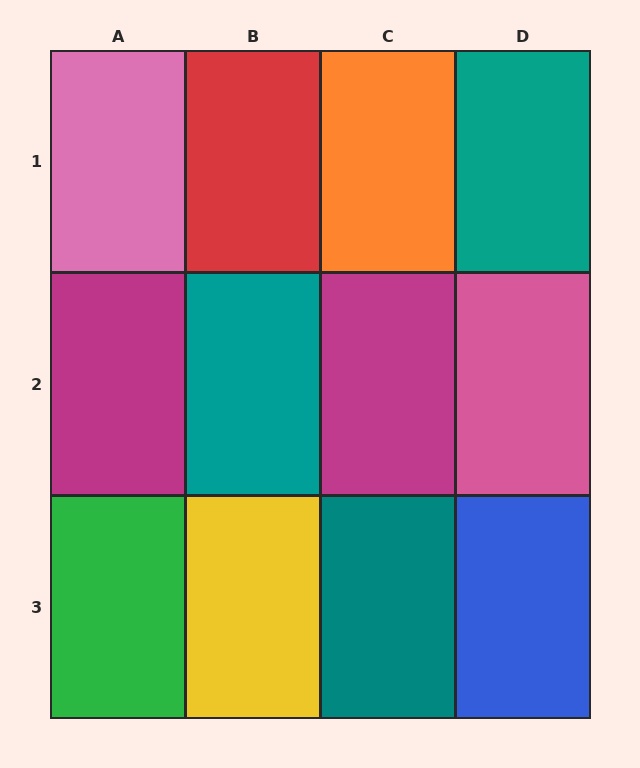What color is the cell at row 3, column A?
Green.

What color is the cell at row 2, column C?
Magenta.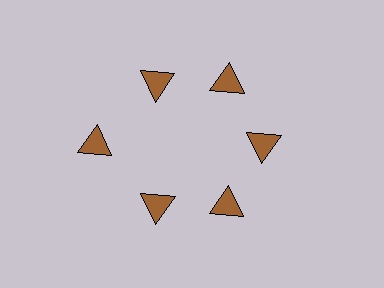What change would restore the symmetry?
The symmetry would be restored by moving it inward, back onto the ring so that all 6 triangles sit at equal angles and equal distance from the center.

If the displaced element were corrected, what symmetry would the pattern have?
It would have 6-fold rotational symmetry — the pattern would map onto itself every 60 degrees.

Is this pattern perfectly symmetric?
No. The 6 brown triangles are arranged in a ring, but one element near the 9 o'clock position is pushed outward from the center, breaking the 6-fold rotational symmetry.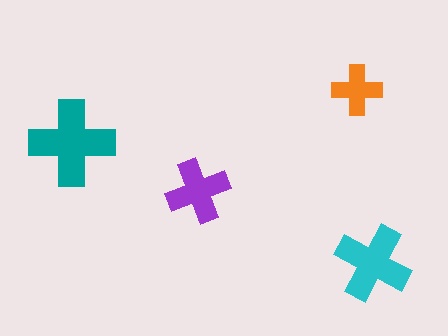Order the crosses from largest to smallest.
the teal one, the cyan one, the purple one, the orange one.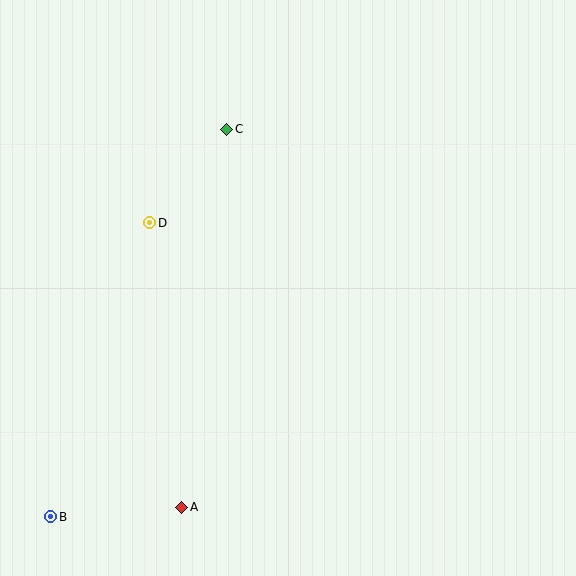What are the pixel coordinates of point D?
Point D is at (150, 223).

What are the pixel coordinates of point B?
Point B is at (51, 517).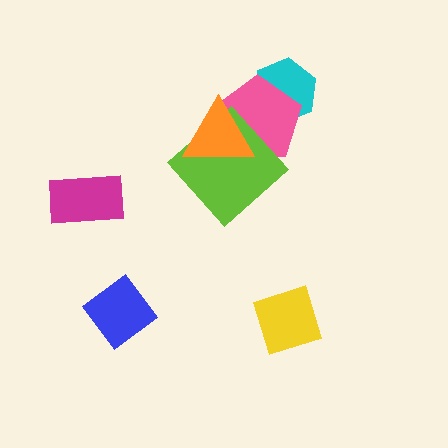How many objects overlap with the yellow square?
0 objects overlap with the yellow square.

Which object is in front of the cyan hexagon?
The pink pentagon is in front of the cyan hexagon.